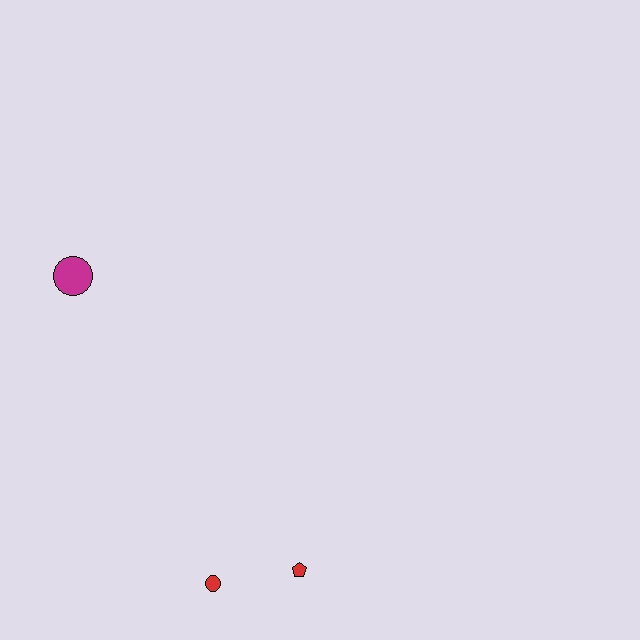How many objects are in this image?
There are 3 objects.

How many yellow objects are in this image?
There are no yellow objects.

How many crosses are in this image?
There are no crosses.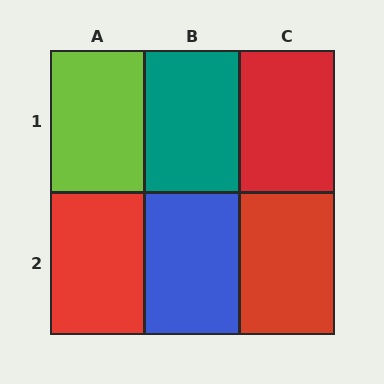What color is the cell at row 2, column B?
Blue.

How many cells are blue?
1 cell is blue.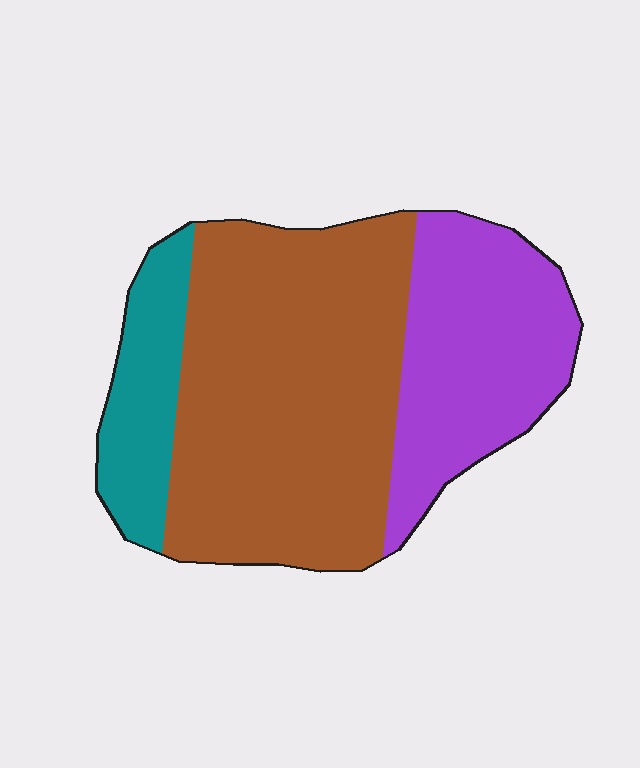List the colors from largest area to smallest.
From largest to smallest: brown, purple, teal.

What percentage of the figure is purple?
Purple takes up about one third (1/3) of the figure.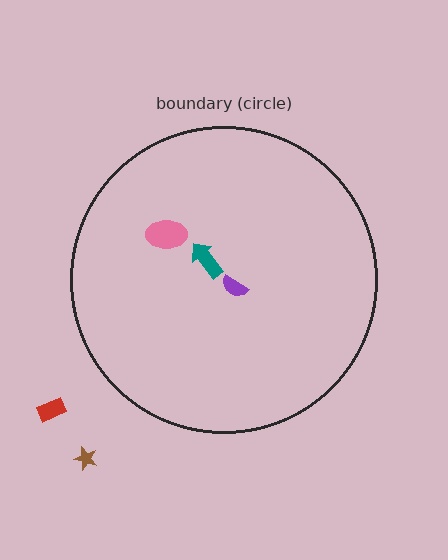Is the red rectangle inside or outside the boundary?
Outside.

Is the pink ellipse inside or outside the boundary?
Inside.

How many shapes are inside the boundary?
3 inside, 2 outside.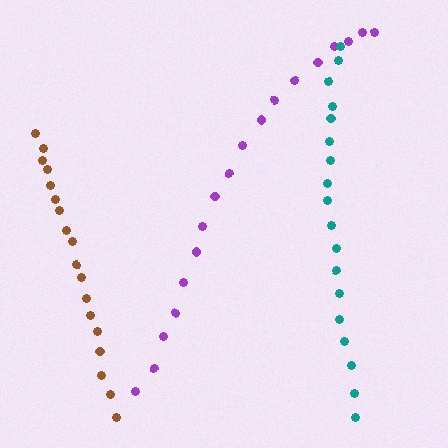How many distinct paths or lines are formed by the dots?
There are 3 distinct paths.